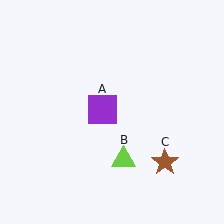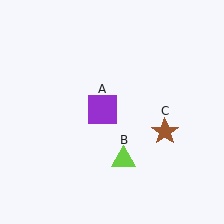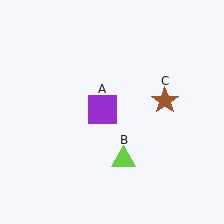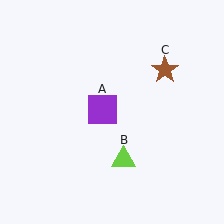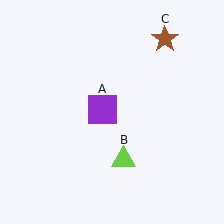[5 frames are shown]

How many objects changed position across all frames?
1 object changed position: brown star (object C).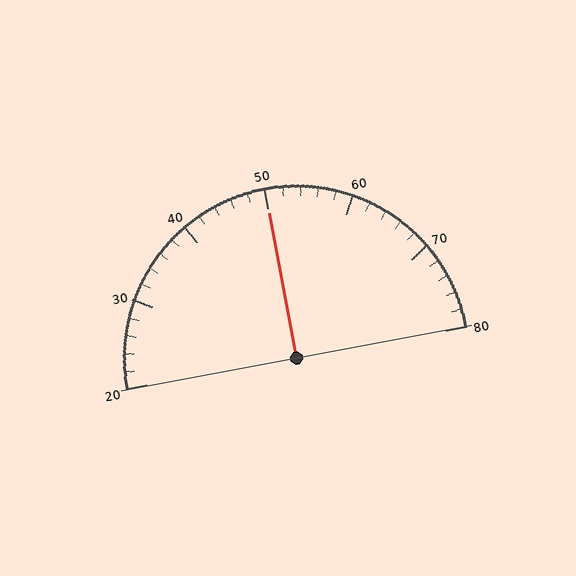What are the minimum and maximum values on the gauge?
The gauge ranges from 20 to 80.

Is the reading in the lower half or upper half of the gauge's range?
The reading is in the upper half of the range (20 to 80).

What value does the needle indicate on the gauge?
The needle indicates approximately 50.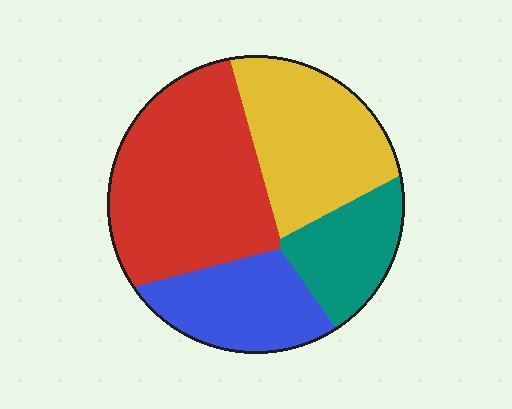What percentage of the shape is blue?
Blue takes up about one fifth (1/5) of the shape.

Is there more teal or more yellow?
Yellow.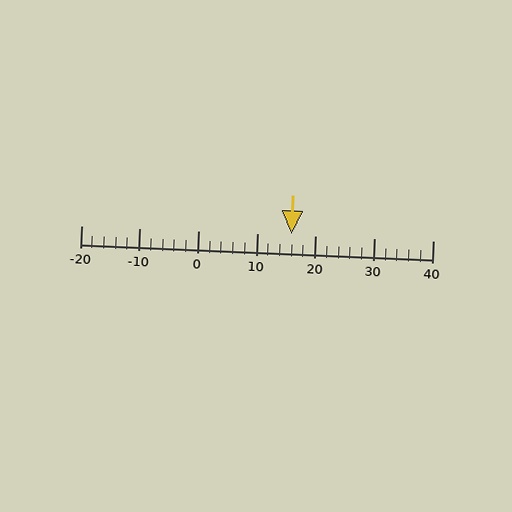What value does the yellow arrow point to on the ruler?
The yellow arrow points to approximately 16.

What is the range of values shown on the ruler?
The ruler shows values from -20 to 40.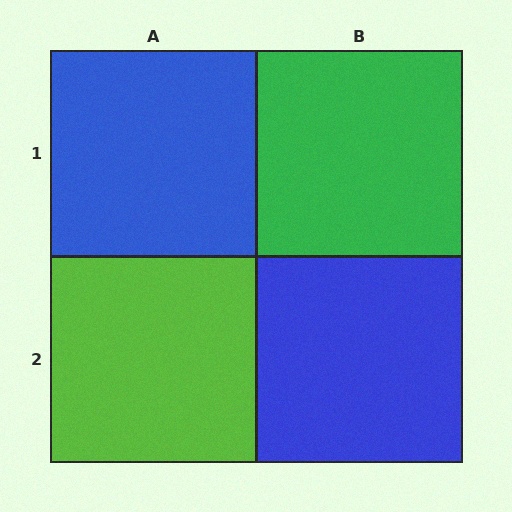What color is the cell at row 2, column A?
Lime.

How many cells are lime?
1 cell is lime.